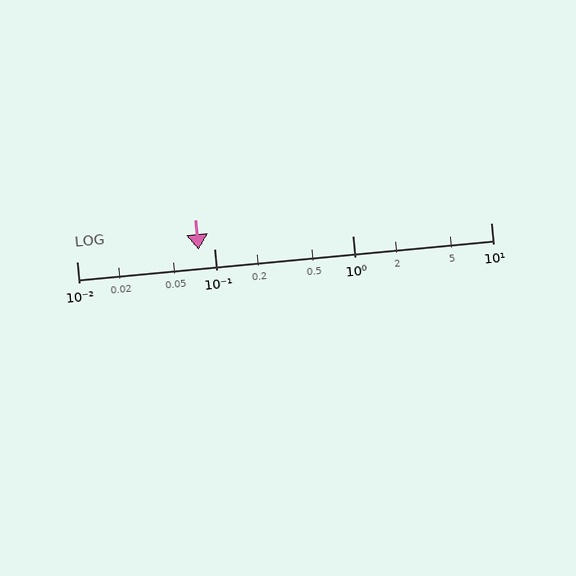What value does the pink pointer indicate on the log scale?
The pointer indicates approximately 0.076.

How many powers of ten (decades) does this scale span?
The scale spans 3 decades, from 0.01 to 10.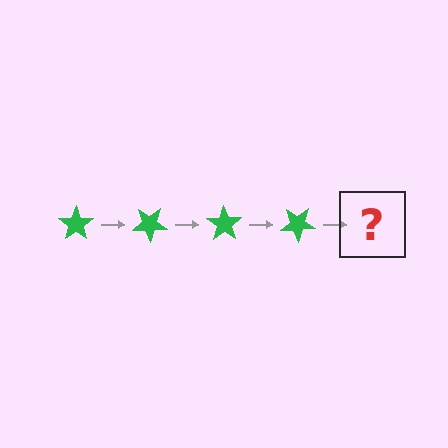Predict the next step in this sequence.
The next step is a green star rotated 140 degrees.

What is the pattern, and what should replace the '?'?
The pattern is that the star rotates 35 degrees each step. The '?' should be a green star rotated 140 degrees.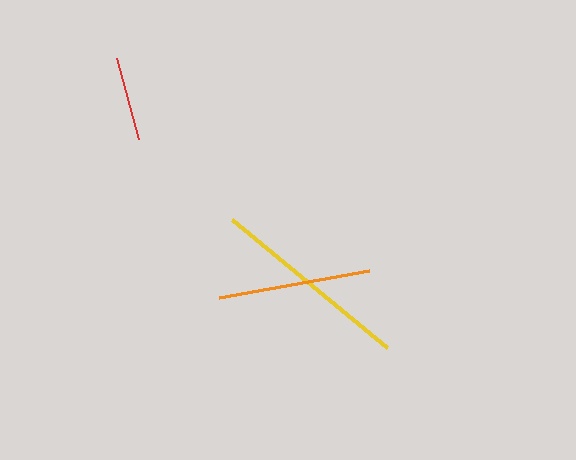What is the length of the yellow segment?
The yellow segment is approximately 201 pixels long.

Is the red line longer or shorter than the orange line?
The orange line is longer than the red line.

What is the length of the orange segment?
The orange segment is approximately 152 pixels long.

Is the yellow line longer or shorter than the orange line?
The yellow line is longer than the orange line.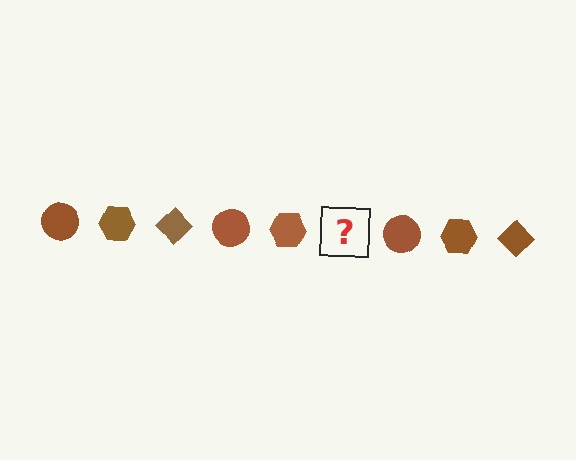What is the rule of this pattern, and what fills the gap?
The rule is that the pattern cycles through circle, hexagon, diamond shapes in brown. The gap should be filled with a brown diamond.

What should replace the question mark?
The question mark should be replaced with a brown diamond.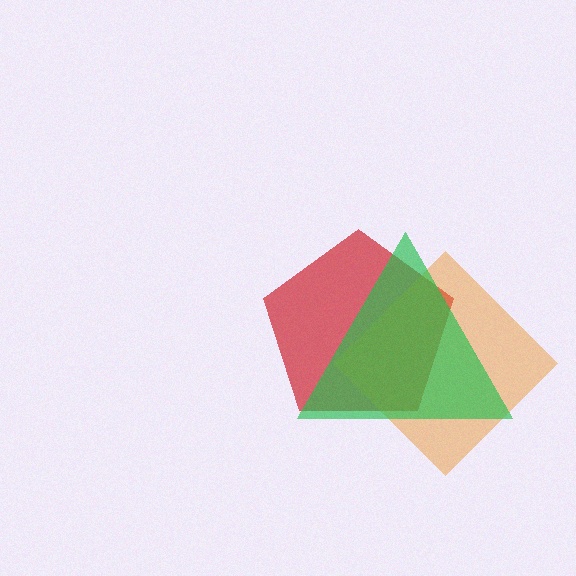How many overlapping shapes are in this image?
There are 3 overlapping shapes in the image.